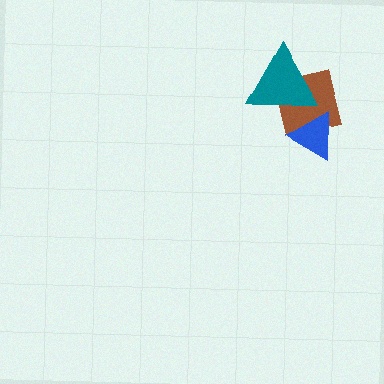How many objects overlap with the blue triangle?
2 objects overlap with the blue triangle.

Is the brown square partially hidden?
Yes, it is partially covered by another shape.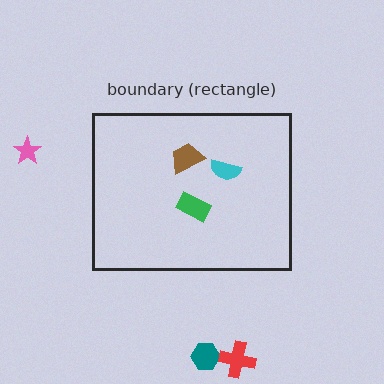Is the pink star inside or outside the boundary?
Outside.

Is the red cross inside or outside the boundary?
Outside.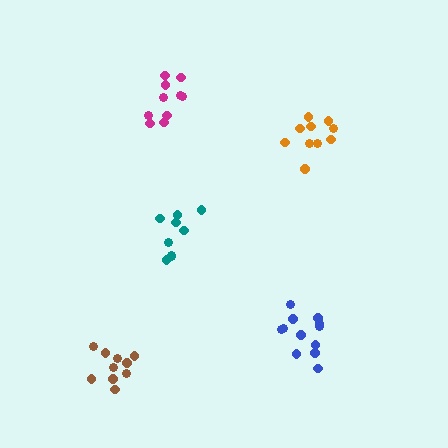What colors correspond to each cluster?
The clusters are colored: brown, blue, teal, orange, magenta.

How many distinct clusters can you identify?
There are 5 distinct clusters.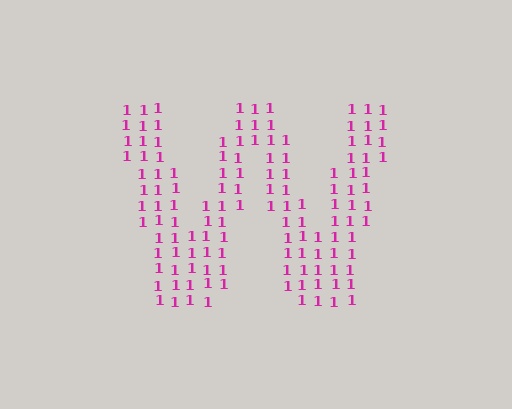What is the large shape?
The large shape is the letter W.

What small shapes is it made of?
It is made of small digit 1's.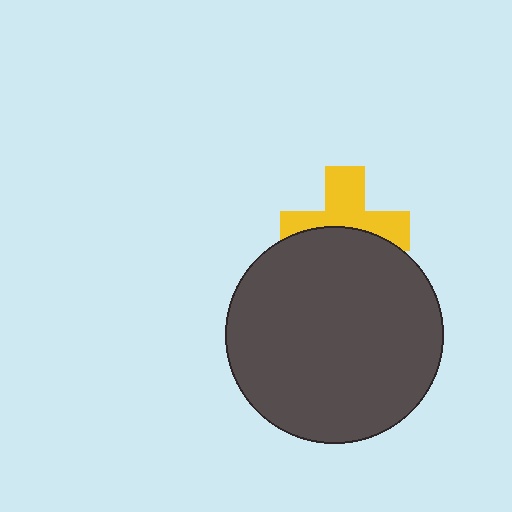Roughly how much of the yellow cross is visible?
About half of it is visible (roughly 53%).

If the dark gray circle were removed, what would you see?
You would see the complete yellow cross.